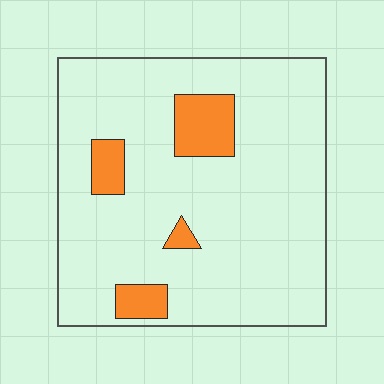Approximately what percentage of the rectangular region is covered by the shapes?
Approximately 10%.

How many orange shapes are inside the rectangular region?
4.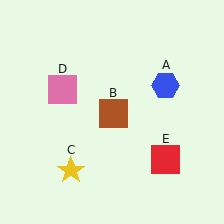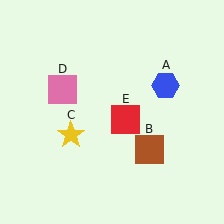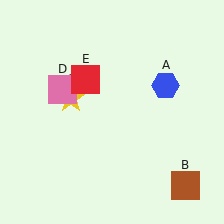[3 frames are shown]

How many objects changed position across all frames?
3 objects changed position: brown square (object B), yellow star (object C), red square (object E).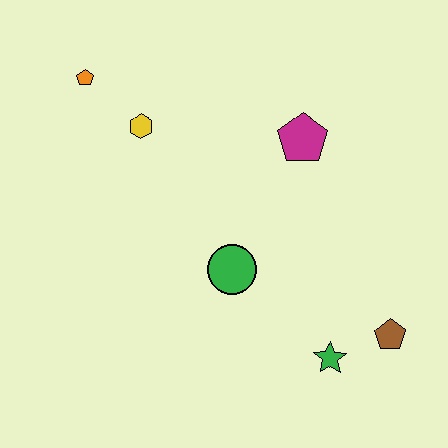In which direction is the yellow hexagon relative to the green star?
The yellow hexagon is above the green star.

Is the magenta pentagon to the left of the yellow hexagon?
No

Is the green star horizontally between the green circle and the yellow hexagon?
No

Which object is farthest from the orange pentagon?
The brown pentagon is farthest from the orange pentagon.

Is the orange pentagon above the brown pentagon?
Yes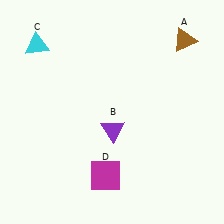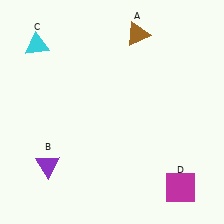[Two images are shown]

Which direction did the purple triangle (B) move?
The purple triangle (B) moved left.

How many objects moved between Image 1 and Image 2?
3 objects moved between the two images.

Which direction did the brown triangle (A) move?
The brown triangle (A) moved left.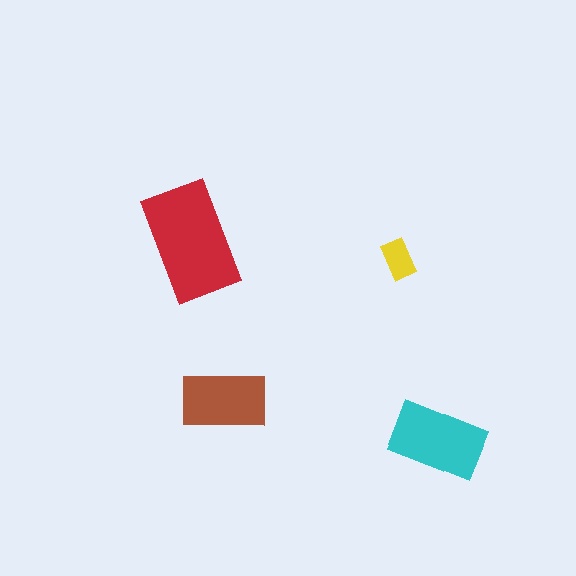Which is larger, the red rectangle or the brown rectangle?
The red one.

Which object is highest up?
The red rectangle is topmost.